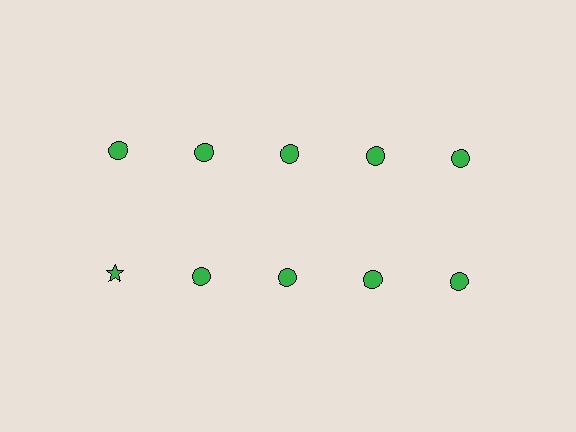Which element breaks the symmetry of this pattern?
The green star in the second row, leftmost column breaks the symmetry. All other shapes are green circles.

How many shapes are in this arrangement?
There are 10 shapes arranged in a grid pattern.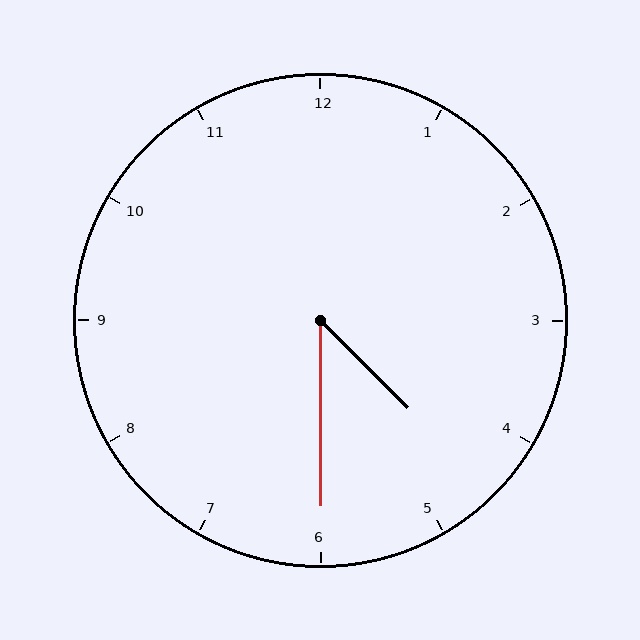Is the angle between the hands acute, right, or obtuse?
It is acute.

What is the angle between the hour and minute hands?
Approximately 45 degrees.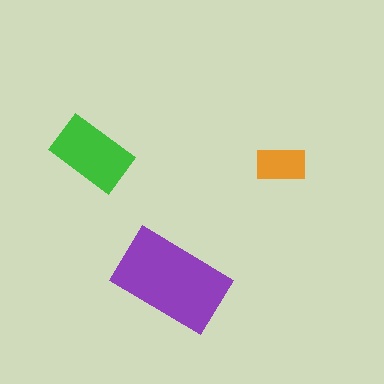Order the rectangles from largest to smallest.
the purple one, the green one, the orange one.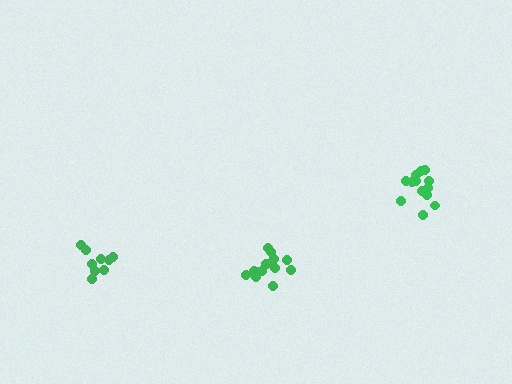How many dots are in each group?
Group 1: 14 dots, Group 2: 13 dots, Group 3: 9 dots (36 total).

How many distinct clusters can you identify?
There are 3 distinct clusters.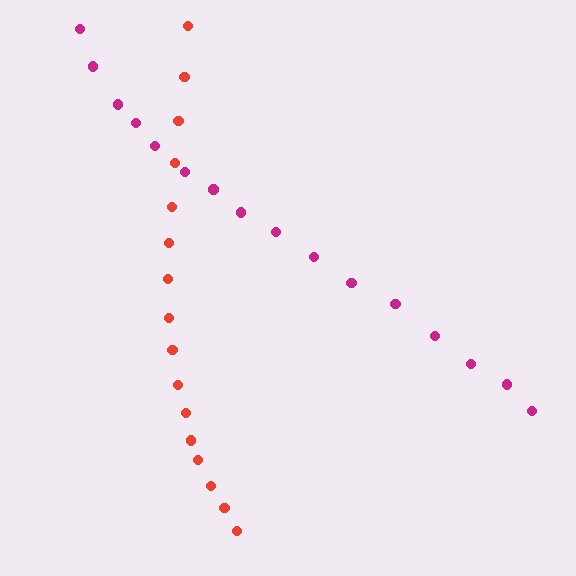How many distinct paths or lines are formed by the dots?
There are 2 distinct paths.